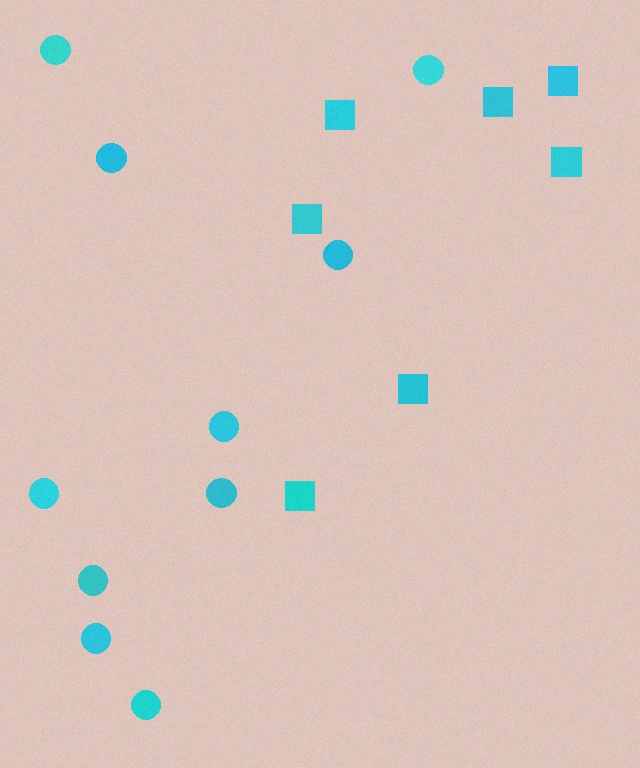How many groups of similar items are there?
There are 2 groups: one group of circles (10) and one group of squares (7).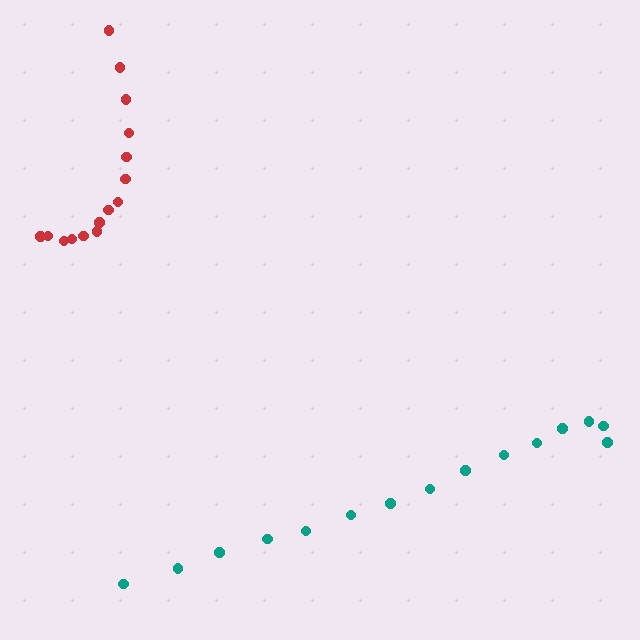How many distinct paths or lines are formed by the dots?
There are 2 distinct paths.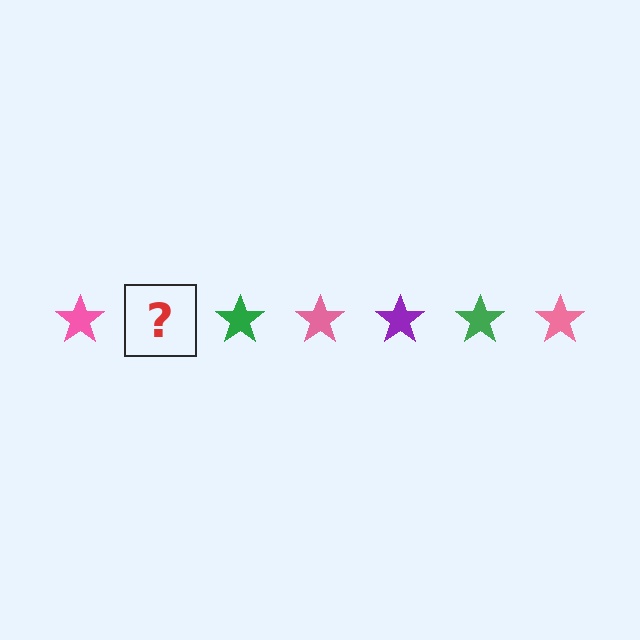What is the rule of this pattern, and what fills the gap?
The rule is that the pattern cycles through pink, purple, green stars. The gap should be filled with a purple star.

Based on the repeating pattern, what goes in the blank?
The blank should be a purple star.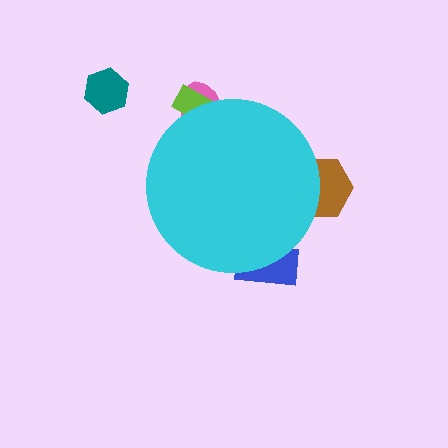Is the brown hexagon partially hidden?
Yes, the brown hexagon is partially hidden behind the cyan circle.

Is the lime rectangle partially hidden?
Yes, the lime rectangle is partially hidden behind the cyan circle.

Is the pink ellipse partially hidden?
Yes, the pink ellipse is partially hidden behind the cyan circle.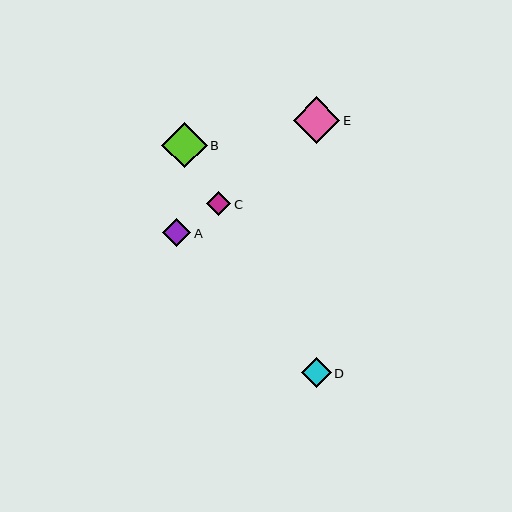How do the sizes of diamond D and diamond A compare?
Diamond D and diamond A are approximately the same size.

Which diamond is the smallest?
Diamond C is the smallest with a size of approximately 24 pixels.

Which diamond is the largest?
Diamond E is the largest with a size of approximately 47 pixels.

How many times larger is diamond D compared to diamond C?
Diamond D is approximately 1.2 times the size of diamond C.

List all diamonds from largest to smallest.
From largest to smallest: E, B, D, A, C.